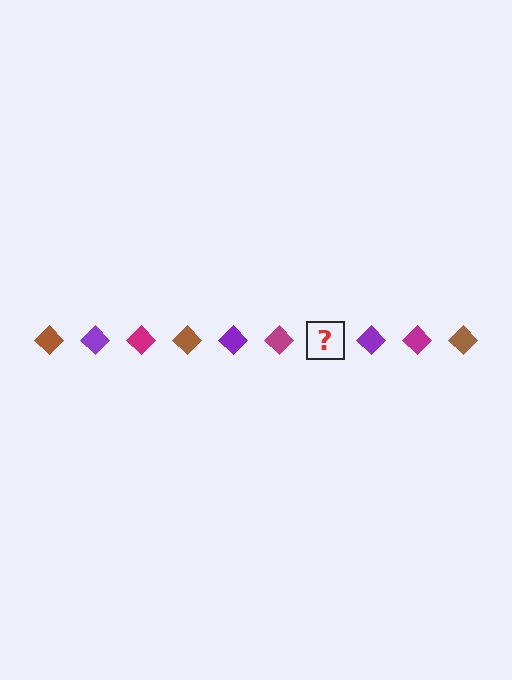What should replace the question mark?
The question mark should be replaced with a brown diamond.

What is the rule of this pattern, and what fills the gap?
The rule is that the pattern cycles through brown, purple, magenta diamonds. The gap should be filled with a brown diamond.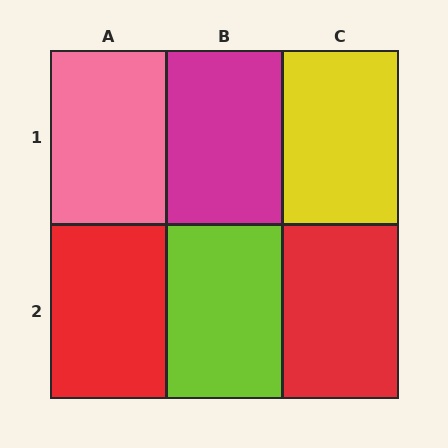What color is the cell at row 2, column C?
Red.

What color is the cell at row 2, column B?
Lime.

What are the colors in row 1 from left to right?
Pink, magenta, yellow.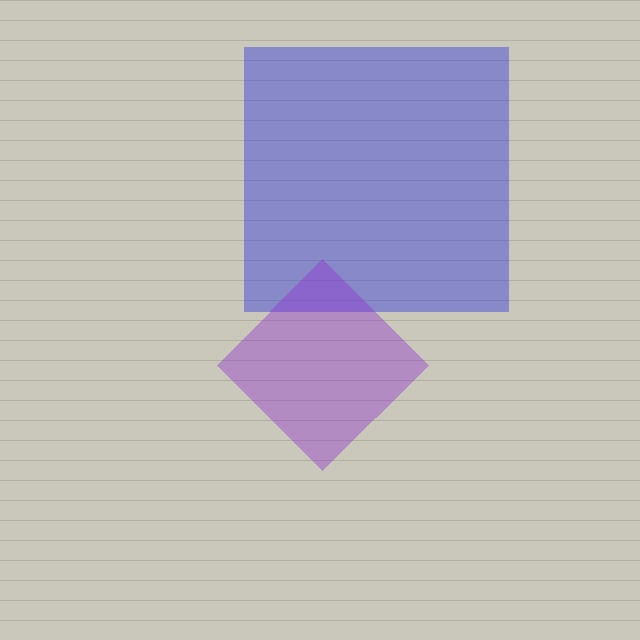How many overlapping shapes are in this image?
There are 2 overlapping shapes in the image.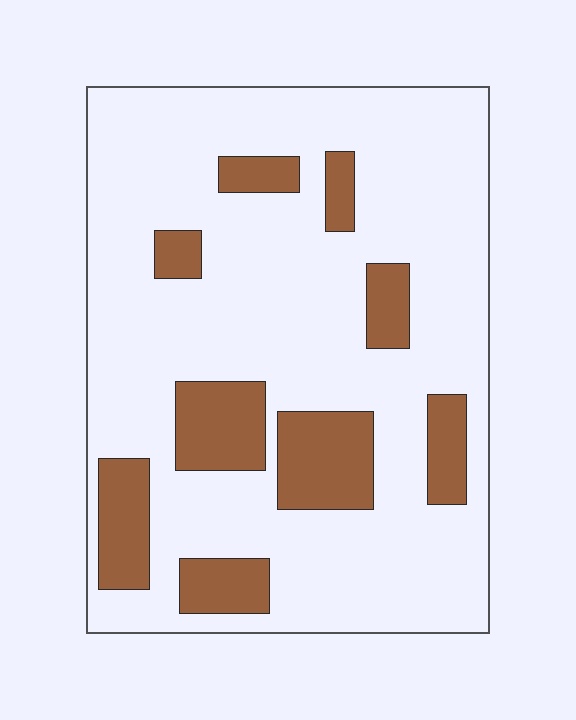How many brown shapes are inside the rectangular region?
9.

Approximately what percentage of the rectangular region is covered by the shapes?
Approximately 20%.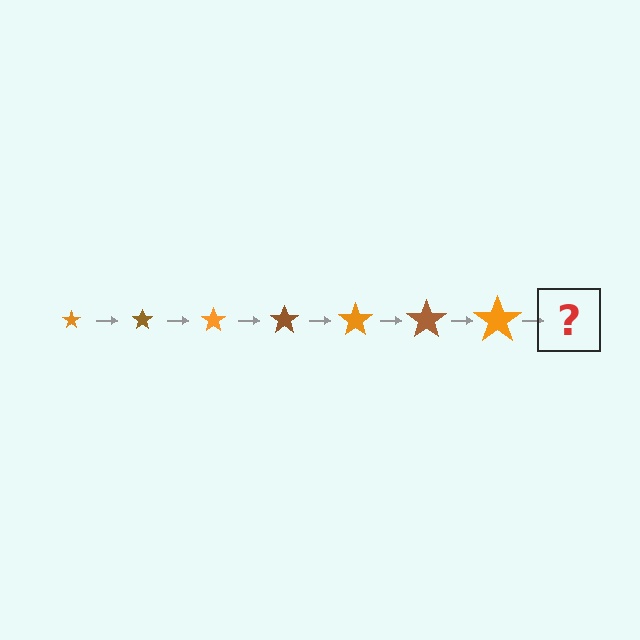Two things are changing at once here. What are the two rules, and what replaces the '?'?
The two rules are that the star grows larger each step and the color cycles through orange and brown. The '?' should be a brown star, larger than the previous one.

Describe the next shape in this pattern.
It should be a brown star, larger than the previous one.